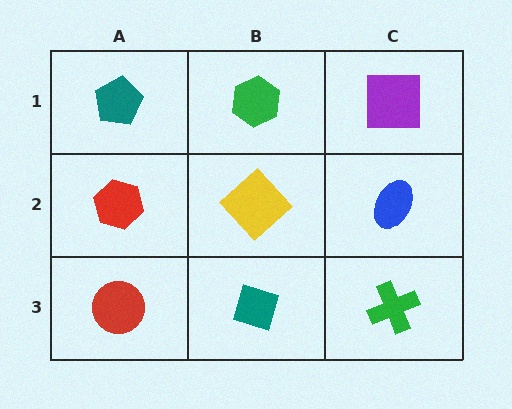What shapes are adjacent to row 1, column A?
A red hexagon (row 2, column A), a green hexagon (row 1, column B).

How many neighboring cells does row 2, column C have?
3.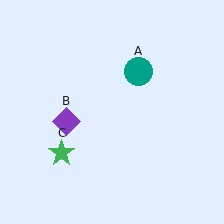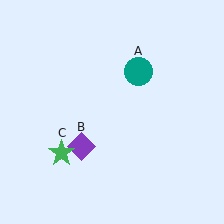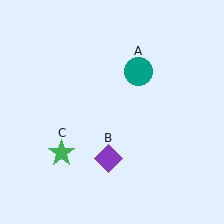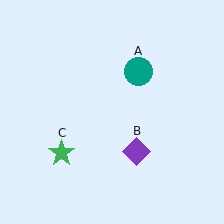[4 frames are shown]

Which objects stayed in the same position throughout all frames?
Teal circle (object A) and green star (object C) remained stationary.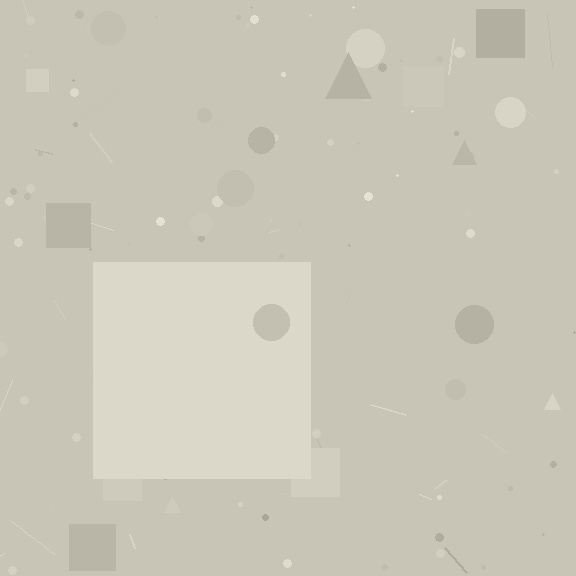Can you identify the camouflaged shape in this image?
The camouflaged shape is a square.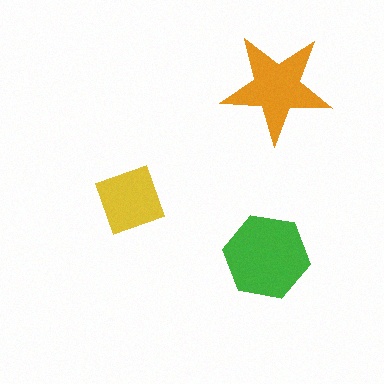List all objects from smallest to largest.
The yellow diamond, the orange star, the green hexagon.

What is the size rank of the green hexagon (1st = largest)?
1st.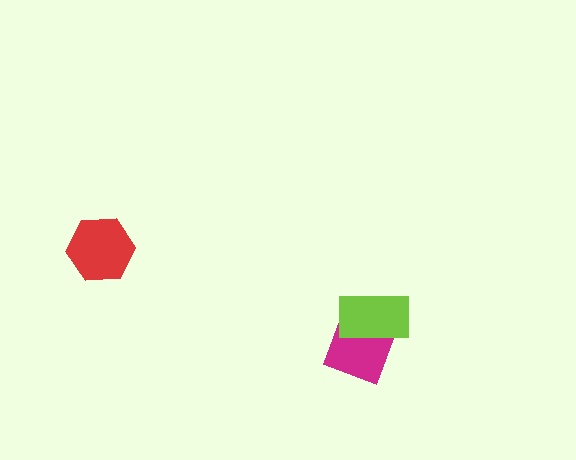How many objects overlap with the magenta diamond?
1 object overlaps with the magenta diamond.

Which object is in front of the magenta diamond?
The lime rectangle is in front of the magenta diamond.